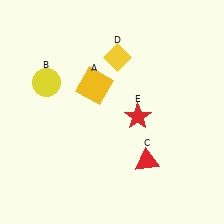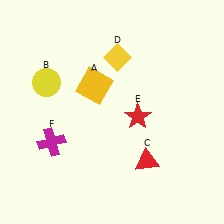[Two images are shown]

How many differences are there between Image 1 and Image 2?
There is 1 difference between the two images.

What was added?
A magenta cross (F) was added in Image 2.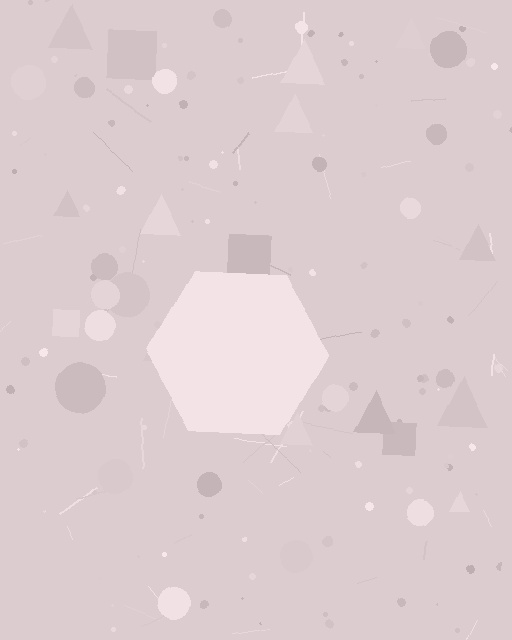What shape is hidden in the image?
A hexagon is hidden in the image.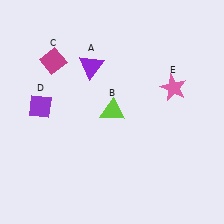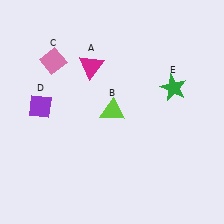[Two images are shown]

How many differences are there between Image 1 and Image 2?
There are 3 differences between the two images.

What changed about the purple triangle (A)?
In Image 1, A is purple. In Image 2, it changed to magenta.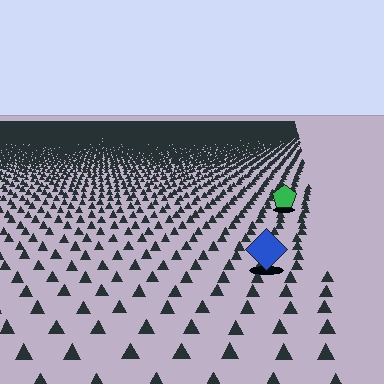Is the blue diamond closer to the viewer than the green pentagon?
Yes. The blue diamond is closer — you can tell from the texture gradient: the ground texture is coarser near it.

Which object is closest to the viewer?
The blue diamond is closest. The texture marks near it are larger and more spread out.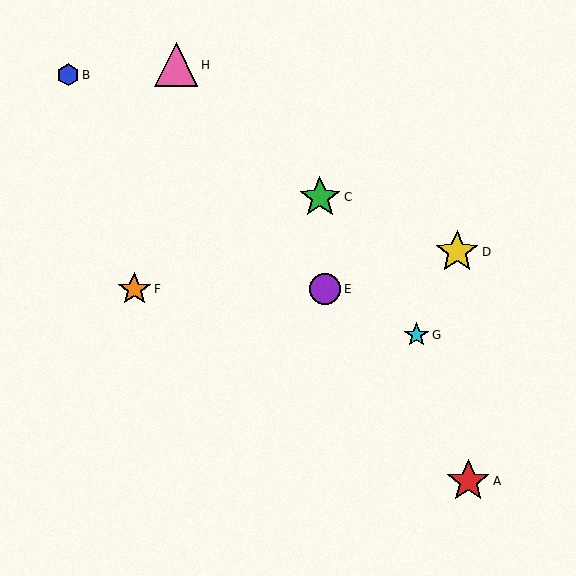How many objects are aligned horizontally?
2 objects (E, F) are aligned horizontally.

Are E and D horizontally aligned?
No, E is at y≈289 and D is at y≈252.